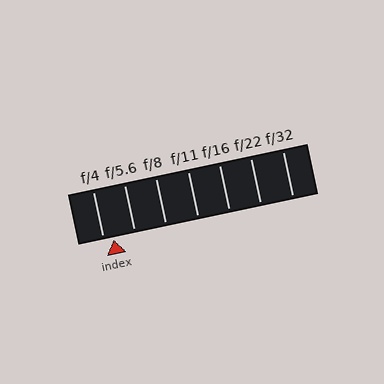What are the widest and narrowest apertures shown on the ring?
The widest aperture shown is f/4 and the narrowest is f/32.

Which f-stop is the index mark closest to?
The index mark is closest to f/4.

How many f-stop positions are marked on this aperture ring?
There are 7 f-stop positions marked.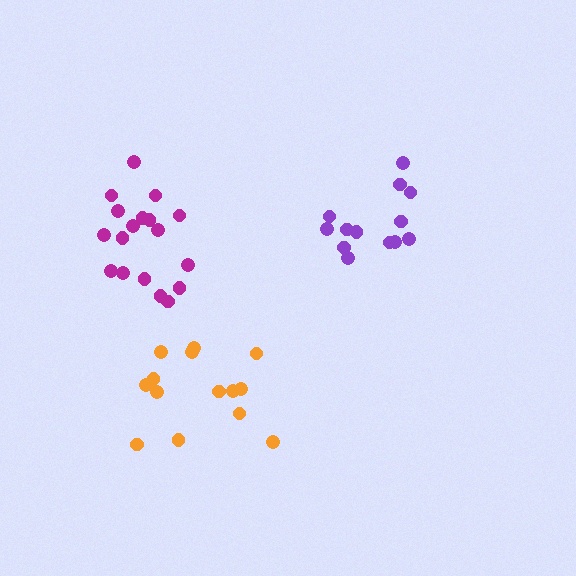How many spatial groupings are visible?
There are 3 spatial groupings.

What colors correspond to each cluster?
The clusters are colored: magenta, orange, purple.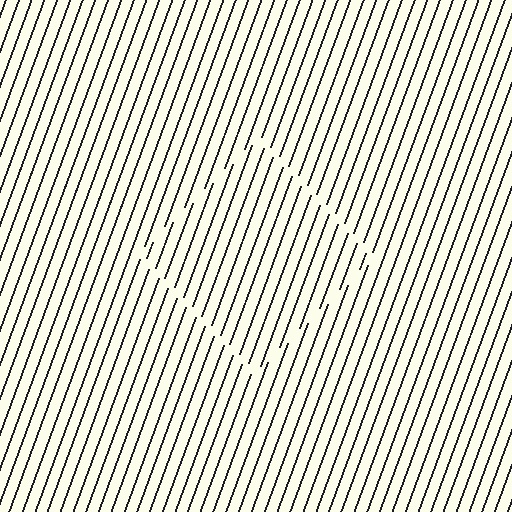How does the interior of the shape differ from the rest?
The interior of the shape contains the same grating, shifted by half a period — the contour is defined by the phase discontinuity where line-ends from the inner and outer gratings abut.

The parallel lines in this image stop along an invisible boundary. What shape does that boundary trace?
An illusory square. The interior of the shape contains the same grating, shifted by half a period — the contour is defined by the phase discontinuity where line-ends from the inner and outer gratings abut.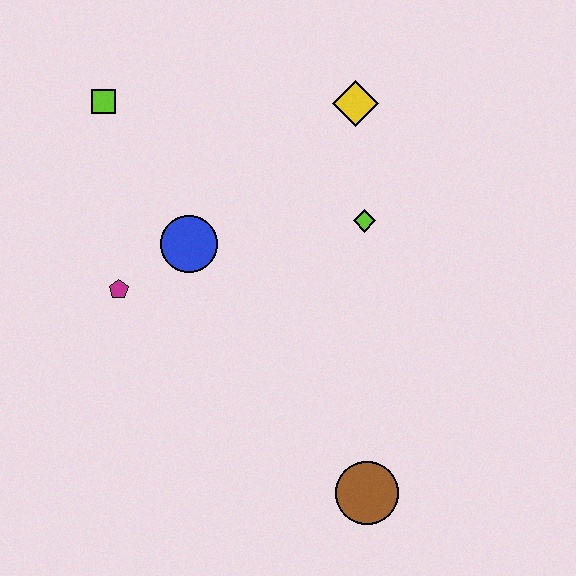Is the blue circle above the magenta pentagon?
Yes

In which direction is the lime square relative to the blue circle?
The lime square is above the blue circle.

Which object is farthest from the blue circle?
The brown circle is farthest from the blue circle.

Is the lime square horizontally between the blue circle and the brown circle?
No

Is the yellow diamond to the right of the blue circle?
Yes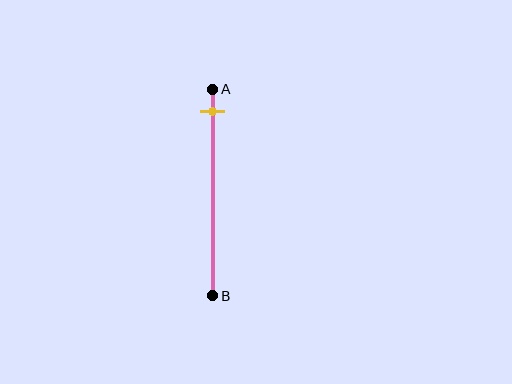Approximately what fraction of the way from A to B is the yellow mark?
The yellow mark is approximately 10% of the way from A to B.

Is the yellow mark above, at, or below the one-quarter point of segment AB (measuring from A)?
The yellow mark is above the one-quarter point of segment AB.